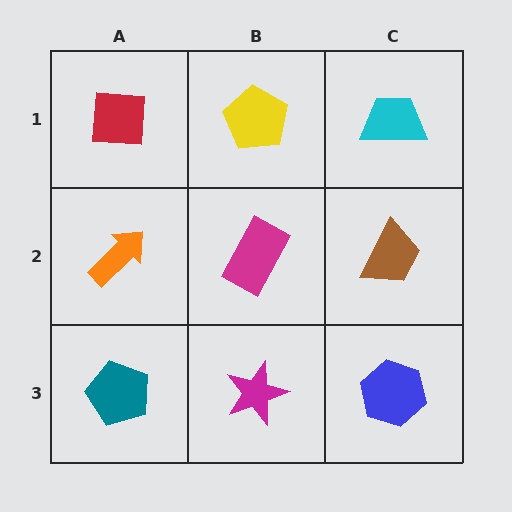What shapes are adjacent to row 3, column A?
An orange arrow (row 2, column A), a magenta star (row 3, column B).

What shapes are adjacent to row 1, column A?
An orange arrow (row 2, column A), a yellow pentagon (row 1, column B).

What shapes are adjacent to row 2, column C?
A cyan trapezoid (row 1, column C), a blue hexagon (row 3, column C), a magenta rectangle (row 2, column B).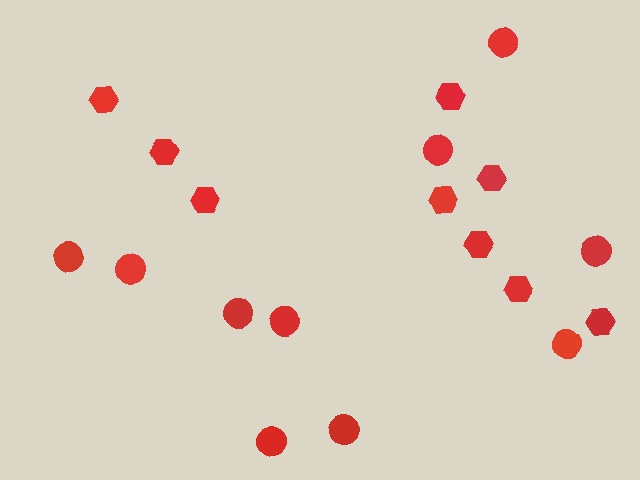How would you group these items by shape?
There are 2 groups: one group of hexagons (9) and one group of circles (10).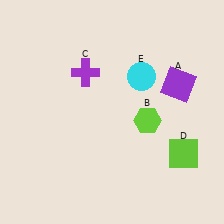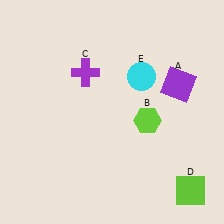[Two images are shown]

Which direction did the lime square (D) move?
The lime square (D) moved down.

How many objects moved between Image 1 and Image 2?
1 object moved between the two images.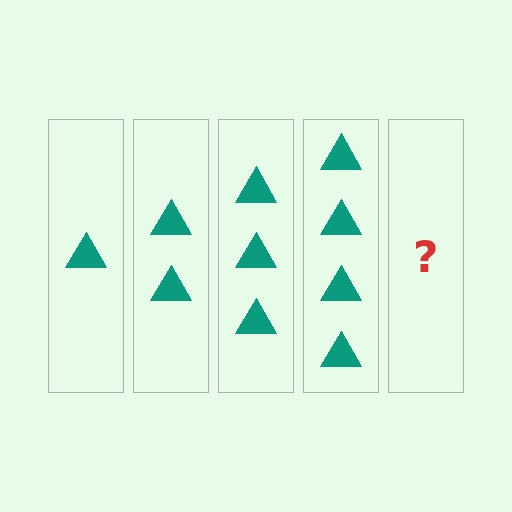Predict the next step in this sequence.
The next step is 5 triangles.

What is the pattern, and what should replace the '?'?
The pattern is that each step adds one more triangle. The '?' should be 5 triangles.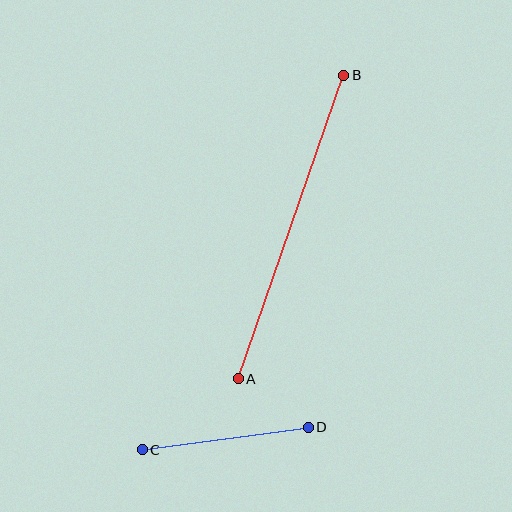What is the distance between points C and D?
The distance is approximately 168 pixels.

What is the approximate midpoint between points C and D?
The midpoint is at approximately (225, 438) pixels.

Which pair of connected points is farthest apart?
Points A and B are farthest apart.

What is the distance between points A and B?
The distance is approximately 321 pixels.